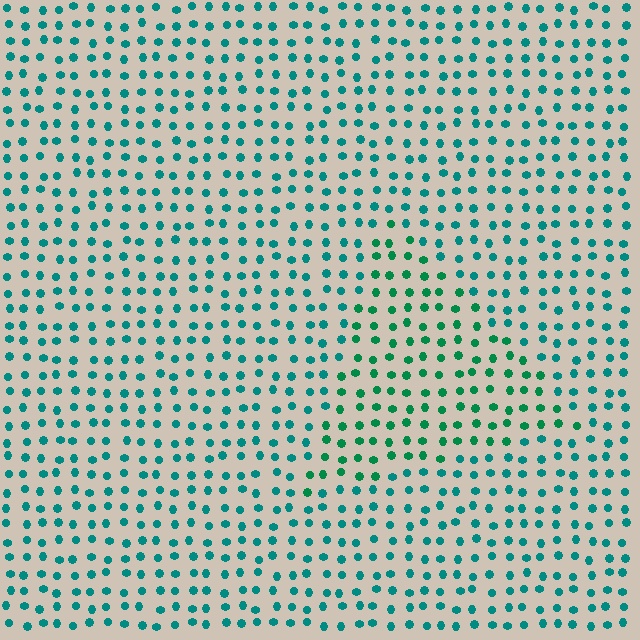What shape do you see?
I see a triangle.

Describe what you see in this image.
The image is filled with small teal elements in a uniform arrangement. A triangle-shaped region is visible where the elements are tinted to a slightly different hue, forming a subtle color boundary.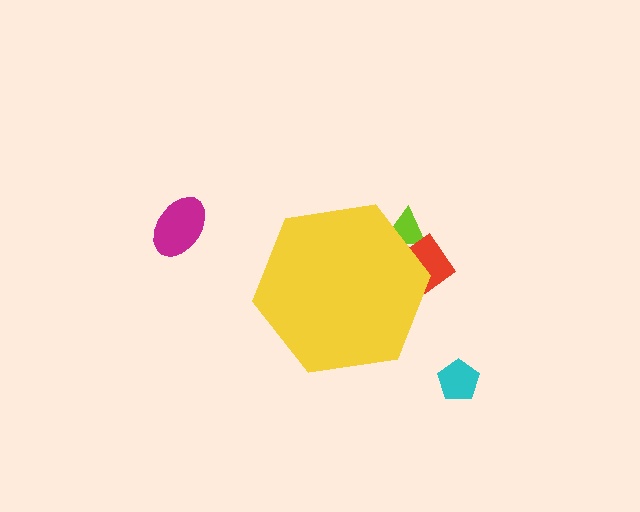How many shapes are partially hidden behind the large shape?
2 shapes are partially hidden.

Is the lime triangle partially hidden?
Yes, the lime triangle is partially hidden behind the yellow hexagon.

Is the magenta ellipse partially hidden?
No, the magenta ellipse is fully visible.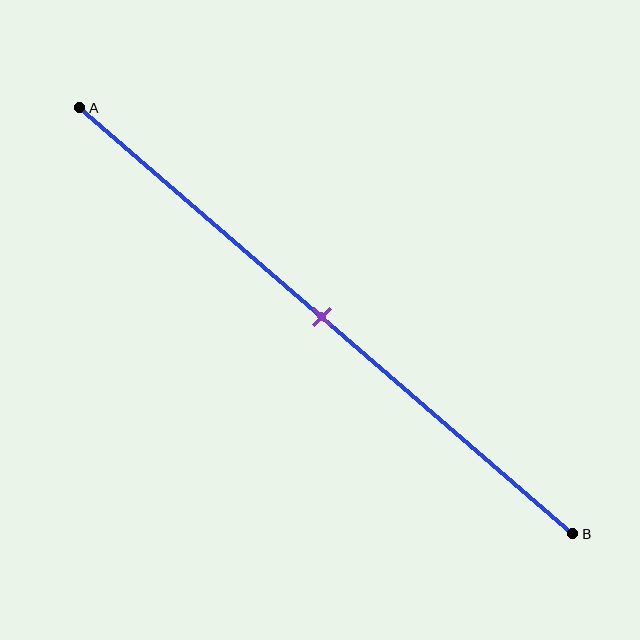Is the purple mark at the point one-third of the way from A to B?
No, the mark is at about 50% from A, not at the 33% one-third point.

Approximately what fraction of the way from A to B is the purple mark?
The purple mark is approximately 50% of the way from A to B.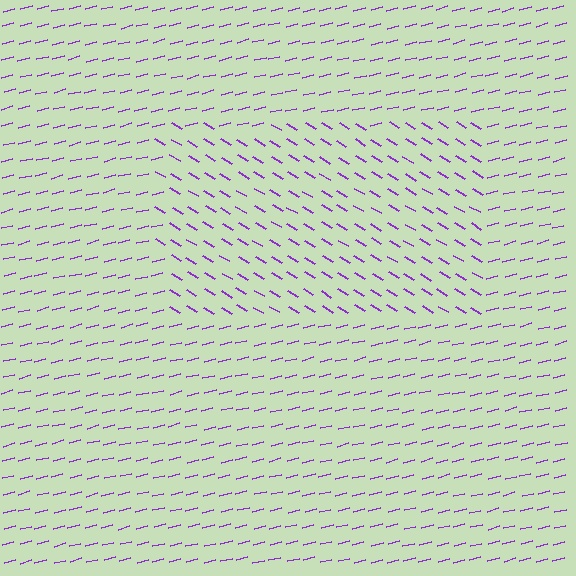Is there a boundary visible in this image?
Yes, there is a texture boundary formed by a change in line orientation.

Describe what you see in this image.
The image is filled with small purple line segments. A rectangle region in the image has lines oriented differently from the surrounding lines, creating a visible texture boundary.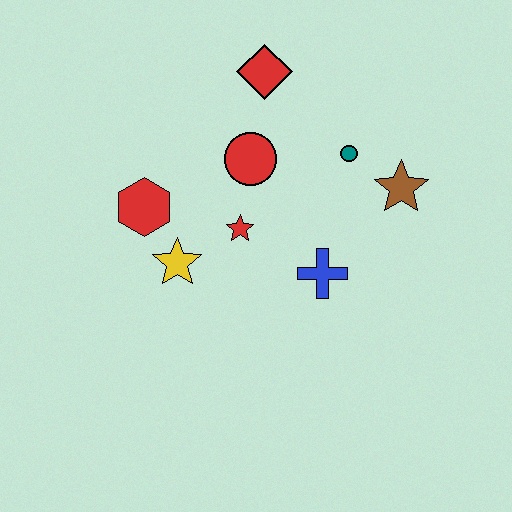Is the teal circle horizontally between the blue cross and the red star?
No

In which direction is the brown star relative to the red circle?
The brown star is to the right of the red circle.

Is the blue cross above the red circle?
No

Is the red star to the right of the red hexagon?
Yes